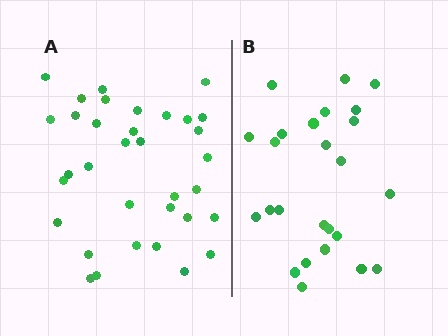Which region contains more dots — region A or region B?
Region A (the left region) has more dots.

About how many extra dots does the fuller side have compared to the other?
Region A has roughly 8 or so more dots than region B.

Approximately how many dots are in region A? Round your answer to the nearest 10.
About 30 dots. (The exact count is 34, which rounds to 30.)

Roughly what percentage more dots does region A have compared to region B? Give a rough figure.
About 35% more.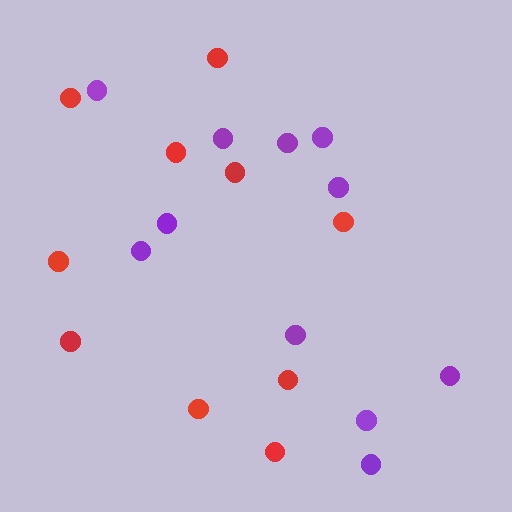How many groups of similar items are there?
There are 2 groups: one group of red circles (10) and one group of purple circles (11).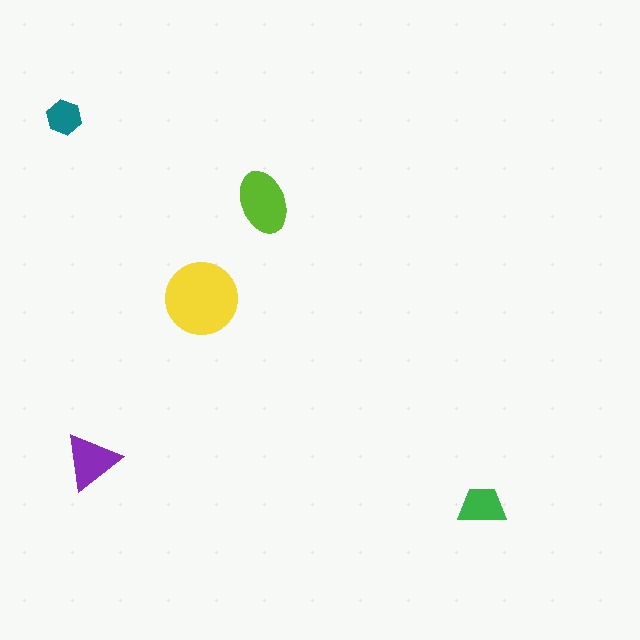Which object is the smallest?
The teal hexagon.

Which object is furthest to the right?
The green trapezoid is rightmost.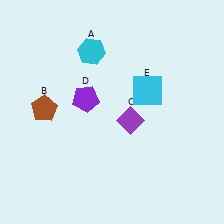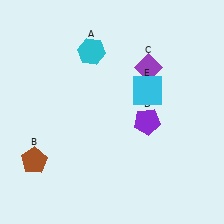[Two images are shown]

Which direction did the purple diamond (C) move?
The purple diamond (C) moved up.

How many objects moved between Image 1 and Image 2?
3 objects moved between the two images.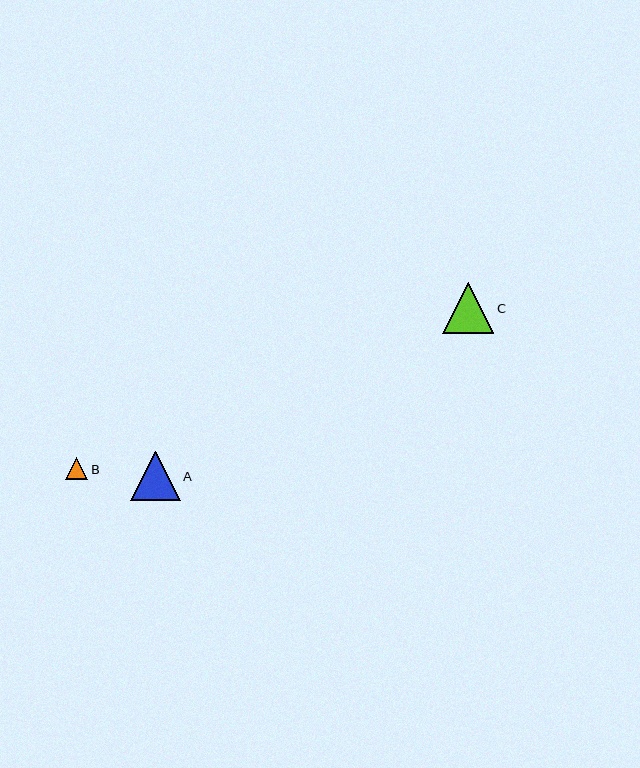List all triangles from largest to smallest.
From largest to smallest: C, A, B.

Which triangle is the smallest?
Triangle B is the smallest with a size of approximately 22 pixels.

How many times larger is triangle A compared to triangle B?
Triangle A is approximately 2.2 times the size of triangle B.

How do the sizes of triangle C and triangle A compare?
Triangle C and triangle A are approximately the same size.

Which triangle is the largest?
Triangle C is the largest with a size of approximately 51 pixels.